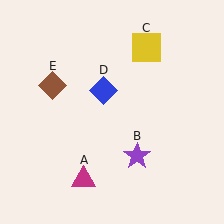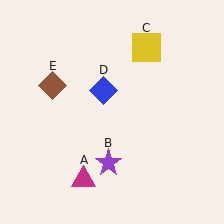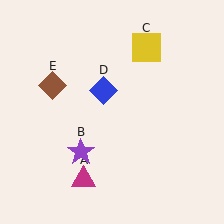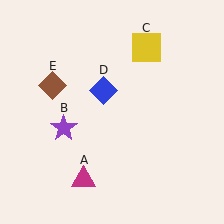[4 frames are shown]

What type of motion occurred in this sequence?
The purple star (object B) rotated clockwise around the center of the scene.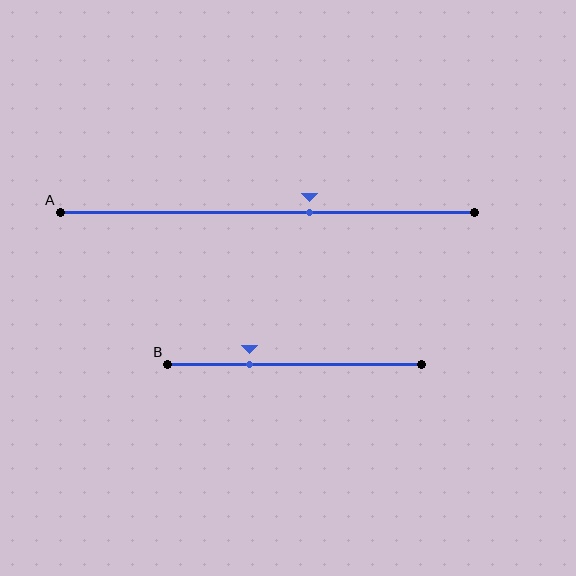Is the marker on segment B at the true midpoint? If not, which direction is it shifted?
No, the marker on segment B is shifted to the left by about 18% of the segment length.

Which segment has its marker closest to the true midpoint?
Segment A has its marker closest to the true midpoint.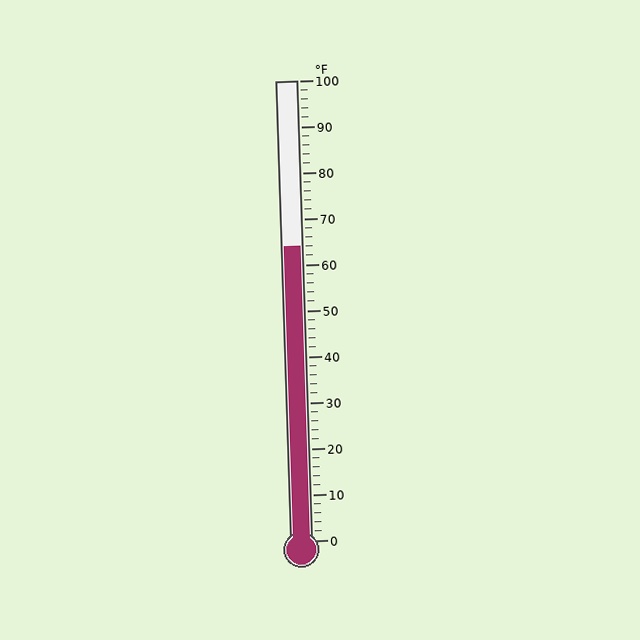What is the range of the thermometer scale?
The thermometer scale ranges from 0°F to 100°F.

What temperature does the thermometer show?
The thermometer shows approximately 64°F.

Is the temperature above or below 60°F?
The temperature is above 60°F.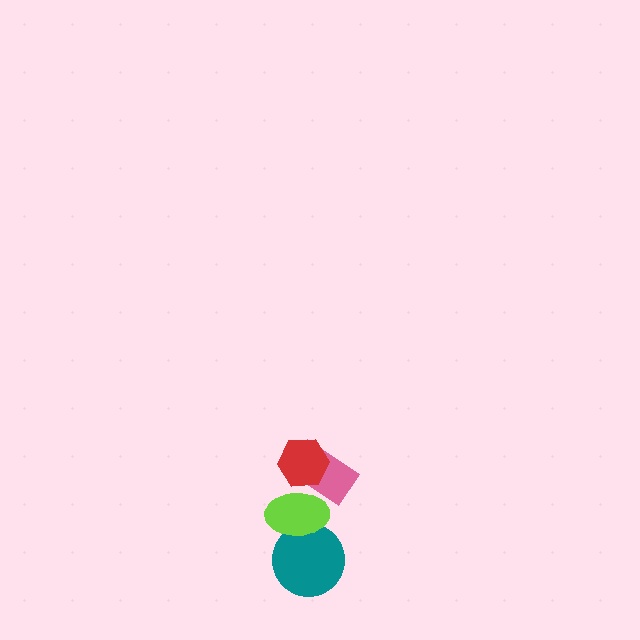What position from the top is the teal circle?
The teal circle is 4th from the top.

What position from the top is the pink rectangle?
The pink rectangle is 2nd from the top.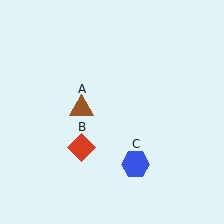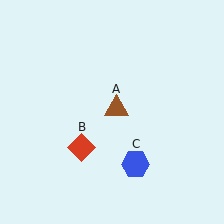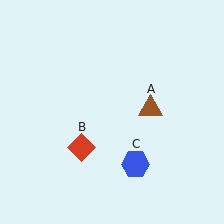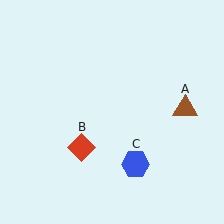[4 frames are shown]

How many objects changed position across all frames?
1 object changed position: brown triangle (object A).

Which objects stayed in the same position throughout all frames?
Red diamond (object B) and blue hexagon (object C) remained stationary.